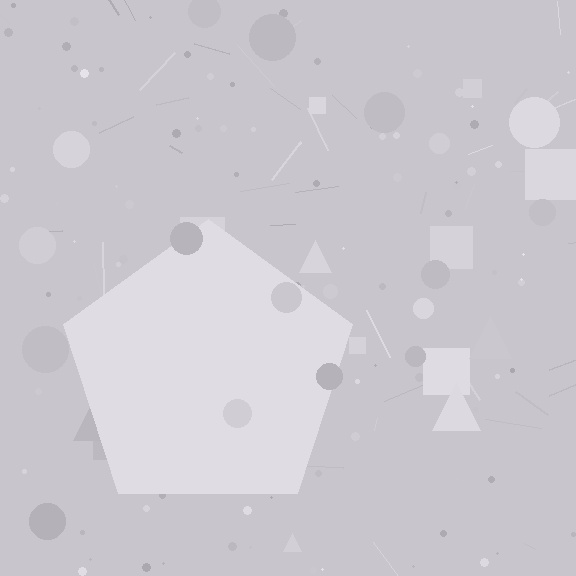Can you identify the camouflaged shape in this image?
The camouflaged shape is a pentagon.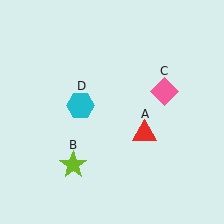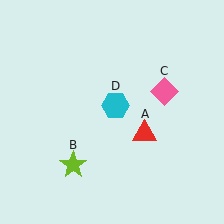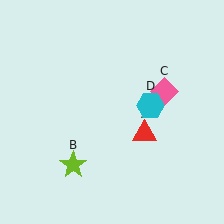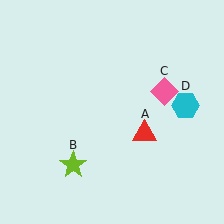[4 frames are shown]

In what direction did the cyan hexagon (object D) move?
The cyan hexagon (object D) moved right.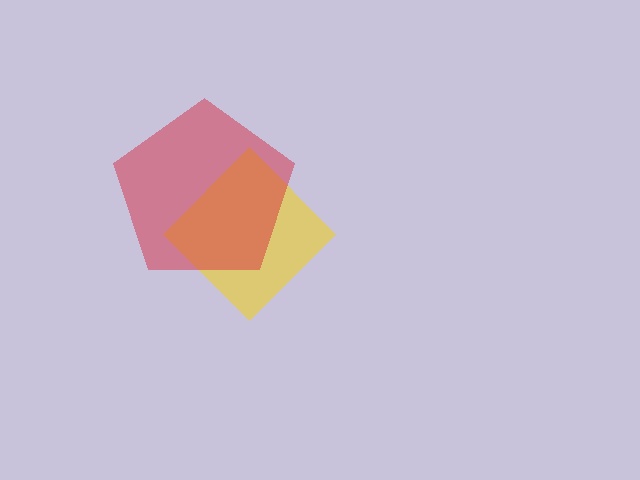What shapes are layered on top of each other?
The layered shapes are: a yellow diamond, a red pentagon.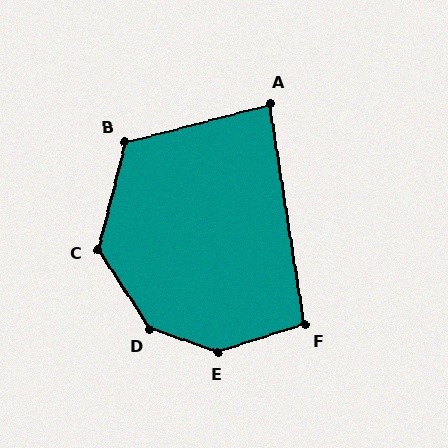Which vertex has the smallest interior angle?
A, at approximately 84 degrees.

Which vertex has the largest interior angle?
E, at approximately 143 degrees.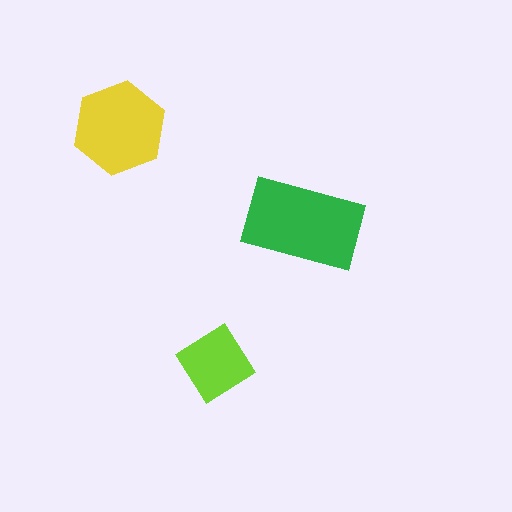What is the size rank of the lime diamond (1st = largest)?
3rd.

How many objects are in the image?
There are 3 objects in the image.